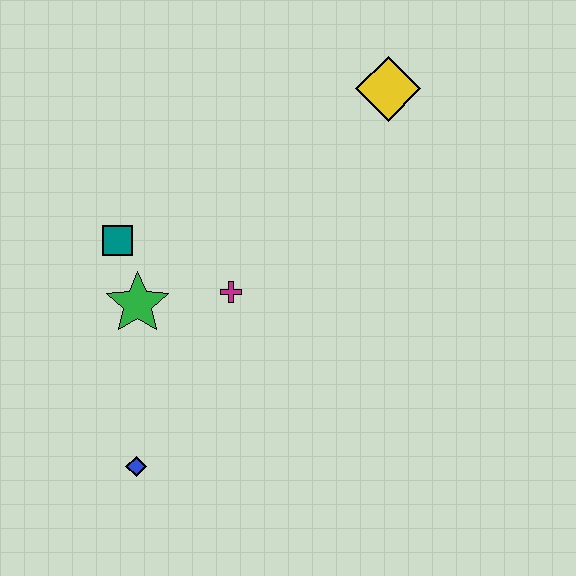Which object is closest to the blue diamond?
The green star is closest to the blue diamond.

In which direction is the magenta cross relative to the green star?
The magenta cross is to the right of the green star.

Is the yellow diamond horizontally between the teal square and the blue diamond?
No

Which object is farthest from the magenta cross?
The yellow diamond is farthest from the magenta cross.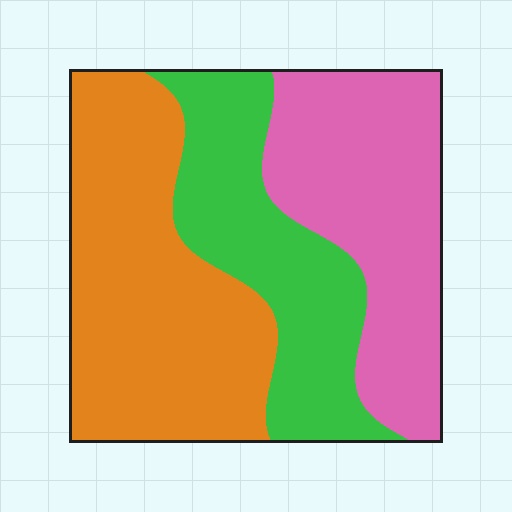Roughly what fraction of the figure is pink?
Pink takes up about one third (1/3) of the figure.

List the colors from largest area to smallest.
From largest to smallest: orange, pink, green.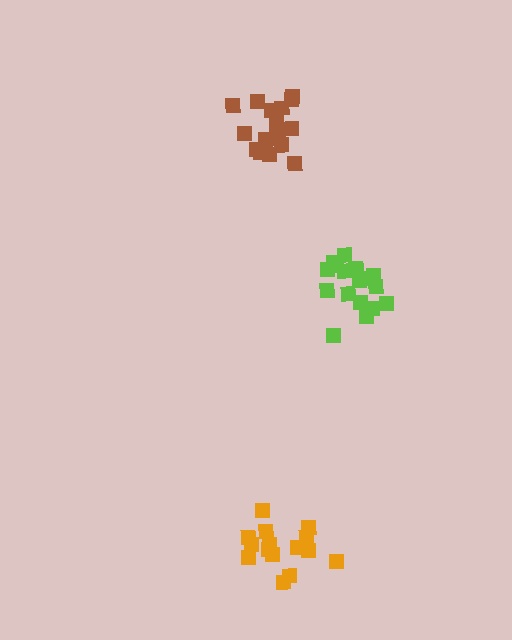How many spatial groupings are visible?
There are 3 spatial groupings.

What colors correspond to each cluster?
The clusters are colored: brown, orange, lime.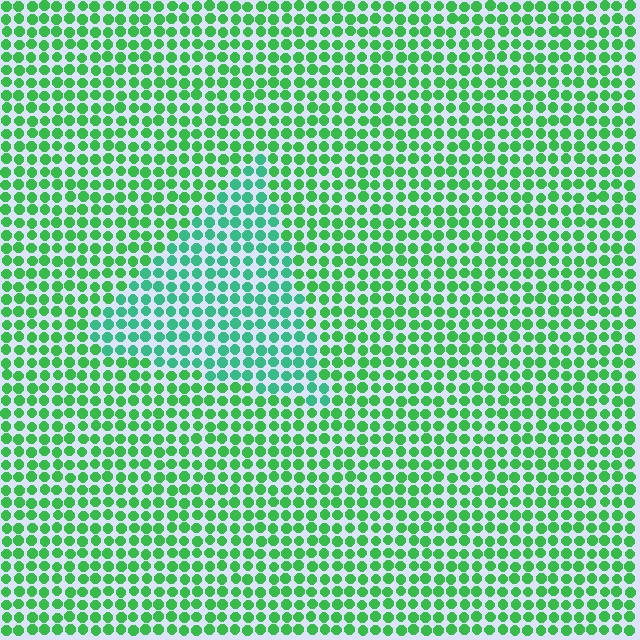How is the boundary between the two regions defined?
The boundary is defined purely by a slight shift in hue (about 28 degrees). Spacing, size, and orientation are identical on both sides.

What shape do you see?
I see a triangle.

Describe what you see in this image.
The image is filled with small green elements in a uniform arrangement. A triangle-shaped region is visible where the elements are tinted to a slightly different hue, forming a subtle color boundary.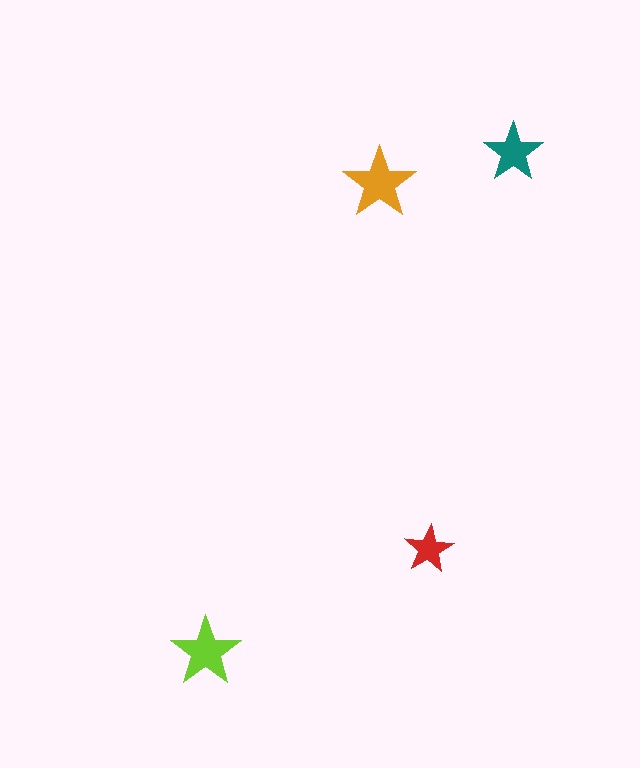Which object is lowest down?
The lime star is bottommost.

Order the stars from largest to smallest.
the orange one, the lime one, the teal one, the red one.